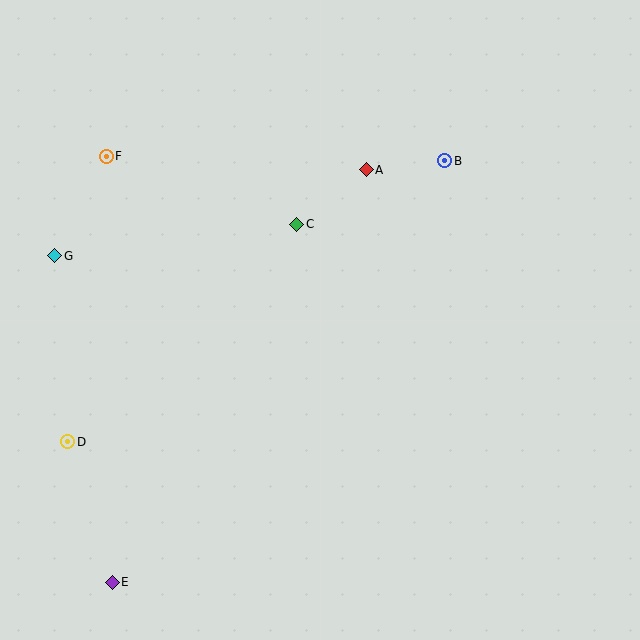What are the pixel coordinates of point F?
Point F is at (106, 156).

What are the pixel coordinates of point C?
Point C is at (297, 224).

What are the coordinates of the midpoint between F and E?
The midpoint between F and E is at (109, 369).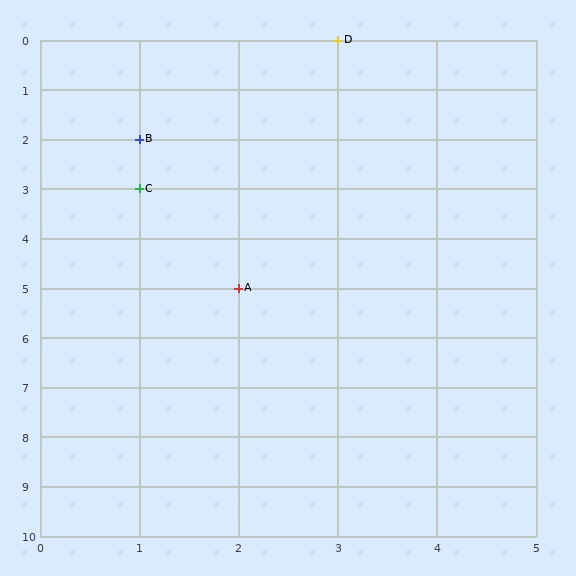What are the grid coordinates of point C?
Point C is at grid coordinates (1, 3).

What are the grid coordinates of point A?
Point A is at grid coordinates (2, 5).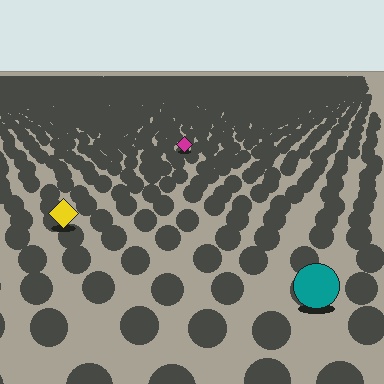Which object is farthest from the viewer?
The magenta diamond is farthest from the viewer. It appears smaller and the ground texture around it is denser.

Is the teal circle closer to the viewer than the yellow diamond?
Yes. The teal circle is closer — you can tell from the texture gradient: the ground texture is coarser near it.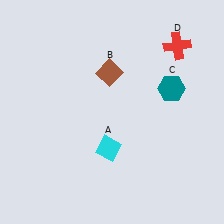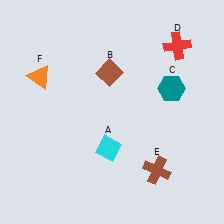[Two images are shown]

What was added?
A brown cross (E), an orange triangle (F) were added in Image 2.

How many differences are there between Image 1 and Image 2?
There are 2 differences between the two images.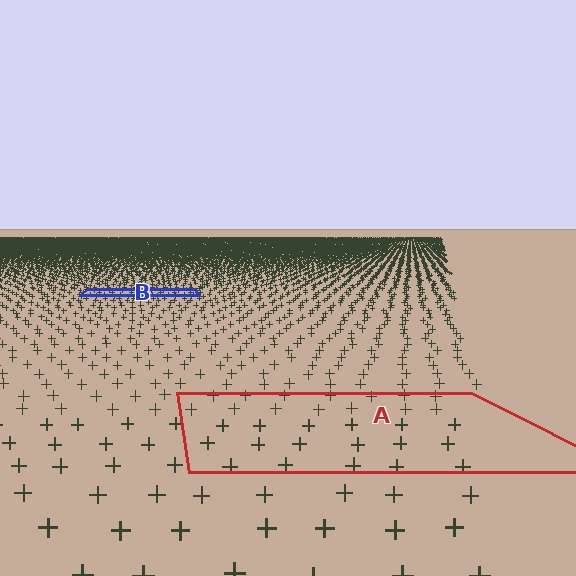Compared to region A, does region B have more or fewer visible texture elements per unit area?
Region B has more texture elements per unit area — they are packed more densely because it is farther away.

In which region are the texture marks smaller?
The texture marks are smaller in region B, because it is farther away.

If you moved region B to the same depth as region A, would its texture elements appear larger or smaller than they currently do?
They would appear larger. At a closer depth, the same texture elements are projected at a bigger on-screen size.